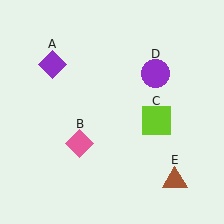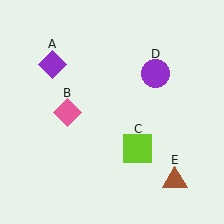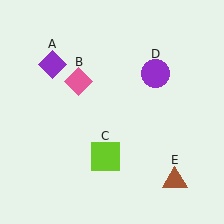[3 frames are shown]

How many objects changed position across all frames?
2 objects changed position: pink diamond (object B), lime square (object C).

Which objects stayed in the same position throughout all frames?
Purple diamond (object A) and purple circle (object D) and brown triangle (object E) remained stationary.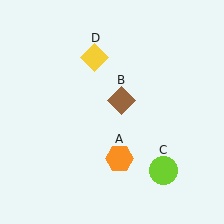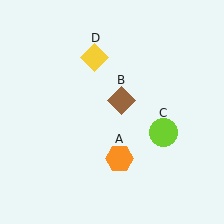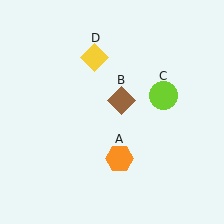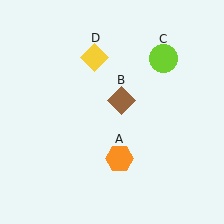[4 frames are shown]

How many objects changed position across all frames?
1 object changed position: lime circle (object C).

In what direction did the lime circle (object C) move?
The lime circle (object C) moved up.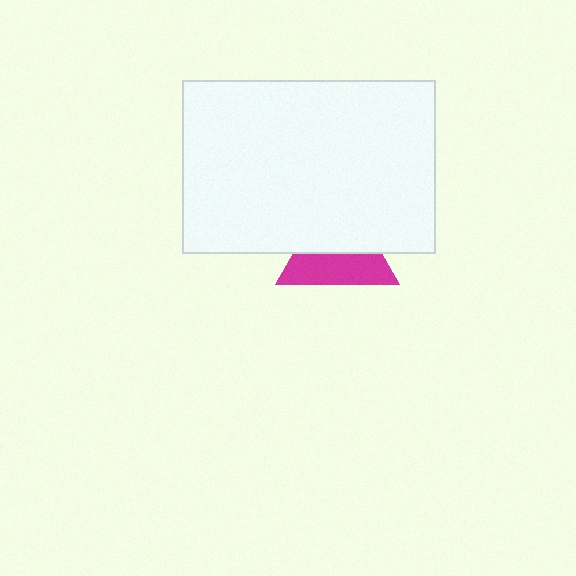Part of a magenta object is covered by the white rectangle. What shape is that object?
It is a triangle.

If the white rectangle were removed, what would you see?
You would see the complete magenta triangle.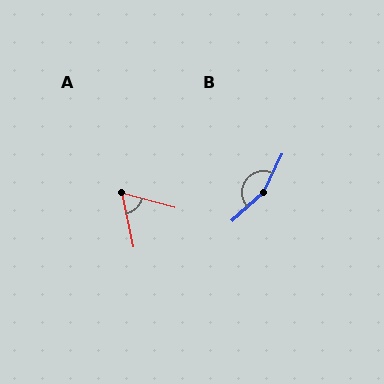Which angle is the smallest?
A, at approximately 63 degrees.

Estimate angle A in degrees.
Approximately 63 degrees.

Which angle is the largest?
B, at approximately 157 degrees.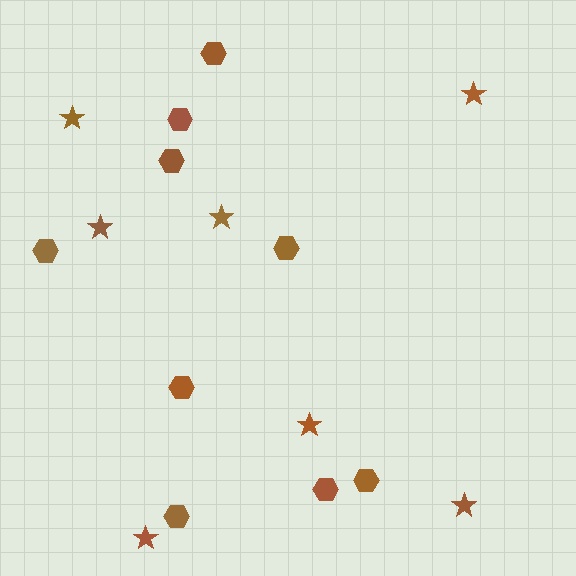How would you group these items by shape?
There are 2 groups: one group of stars (7) and one group of hexagons (9).